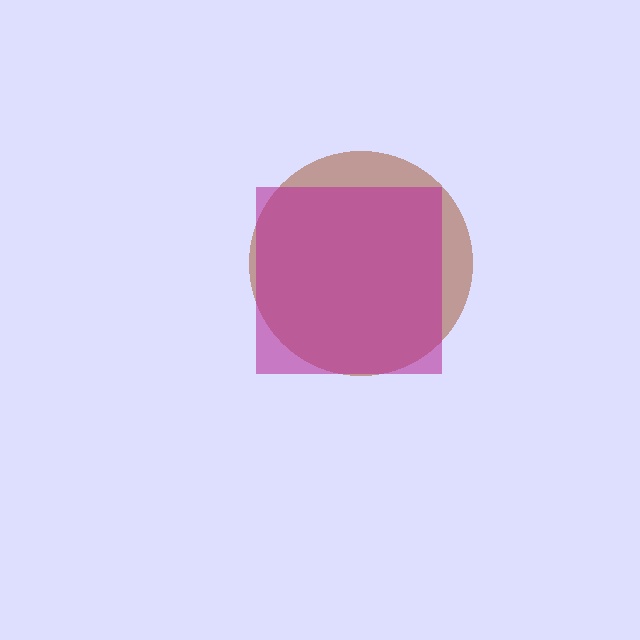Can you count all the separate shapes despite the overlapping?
Yes, there are 2 separate shapes.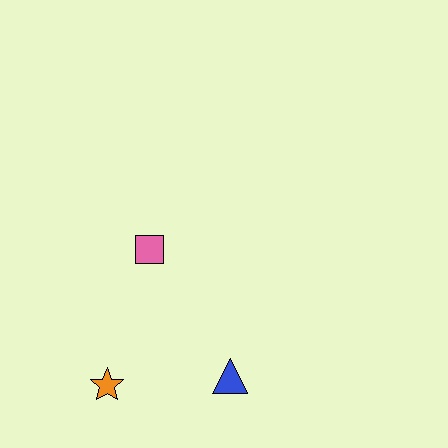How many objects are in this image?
There are 3 objects.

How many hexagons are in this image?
There are no hexagons.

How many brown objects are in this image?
There are no brown objects.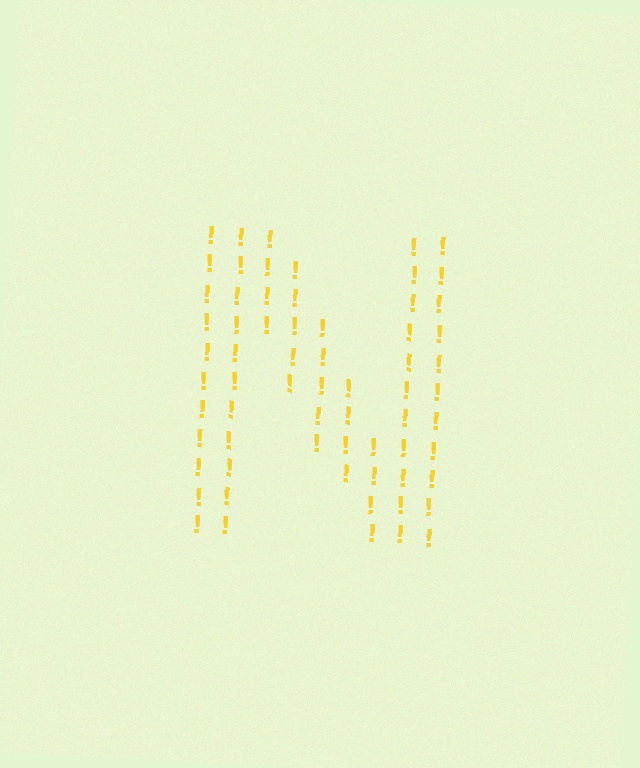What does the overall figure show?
The overall figure shows the letter N.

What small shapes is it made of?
It is made of small exclamation marks.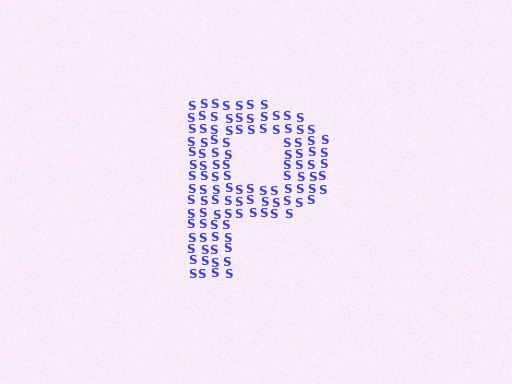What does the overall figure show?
The overall figure shows the letter P.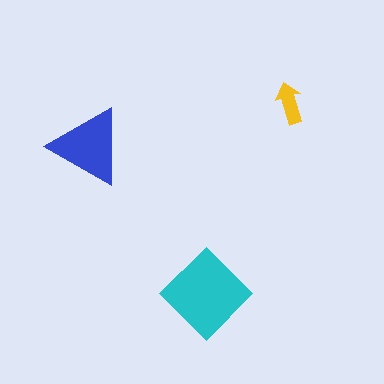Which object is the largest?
The cyan diamond.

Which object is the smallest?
The yellow arrow.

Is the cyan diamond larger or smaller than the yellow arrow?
Larger.